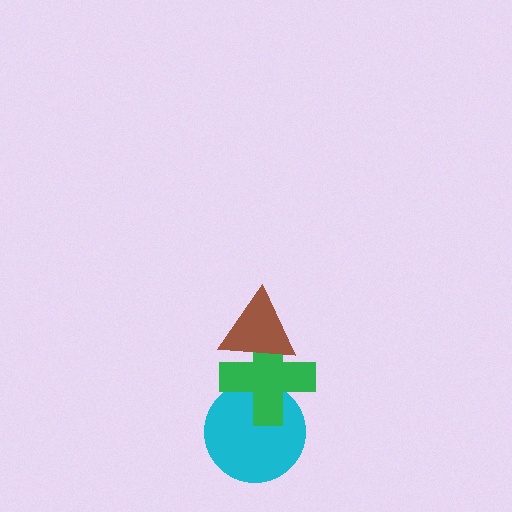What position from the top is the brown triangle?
The brown triangle is 1st from the top.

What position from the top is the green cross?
The green cross is 2nd from the top.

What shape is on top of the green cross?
The brown triangle is on top of the green cross.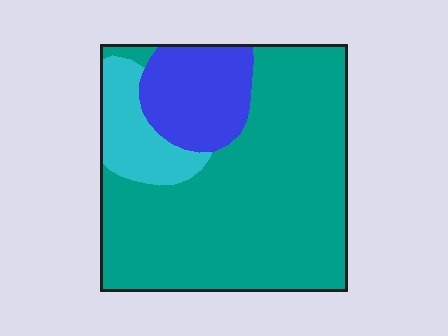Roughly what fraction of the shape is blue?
Blue takes up about one sixth (1/6) of the shape.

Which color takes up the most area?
Teal, at roughly 70%.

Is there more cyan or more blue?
Blue.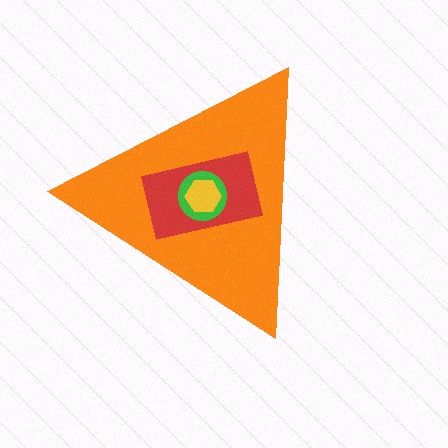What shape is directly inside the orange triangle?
The red rectangle.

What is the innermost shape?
The yellow hexagon.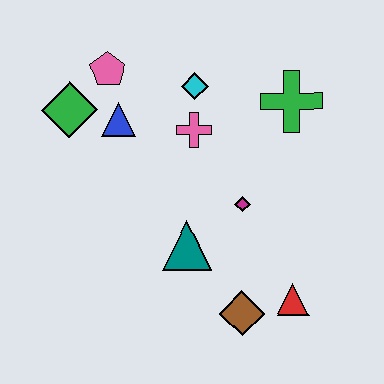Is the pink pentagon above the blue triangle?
Yes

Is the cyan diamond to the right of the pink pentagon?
Yes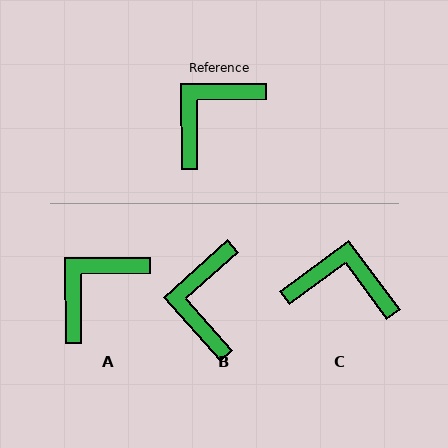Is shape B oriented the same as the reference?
No, it is off by about 42 degrees.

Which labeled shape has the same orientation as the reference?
A.